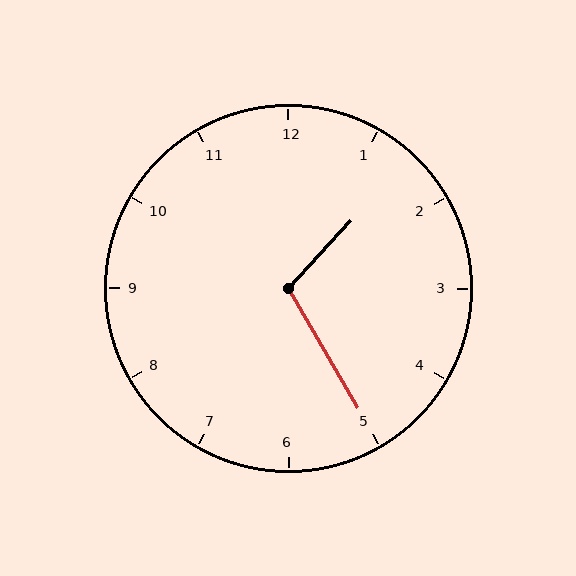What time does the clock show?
1:25.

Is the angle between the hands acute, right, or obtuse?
It is obtuse.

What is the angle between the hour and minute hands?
Approximately 108 degrees.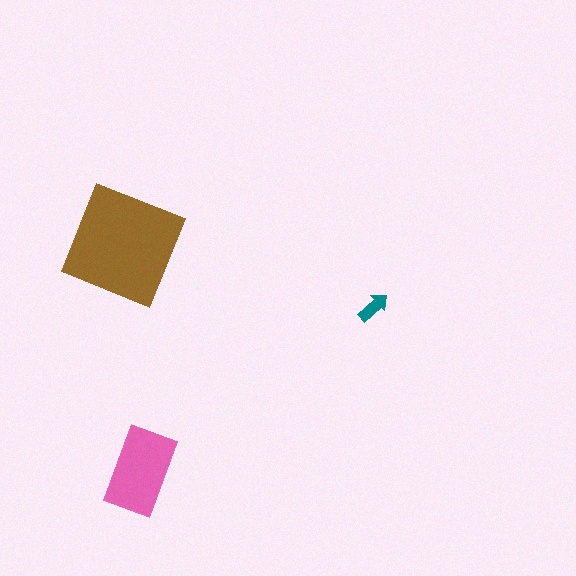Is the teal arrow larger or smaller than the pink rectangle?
Smaller.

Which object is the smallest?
The teal arrow.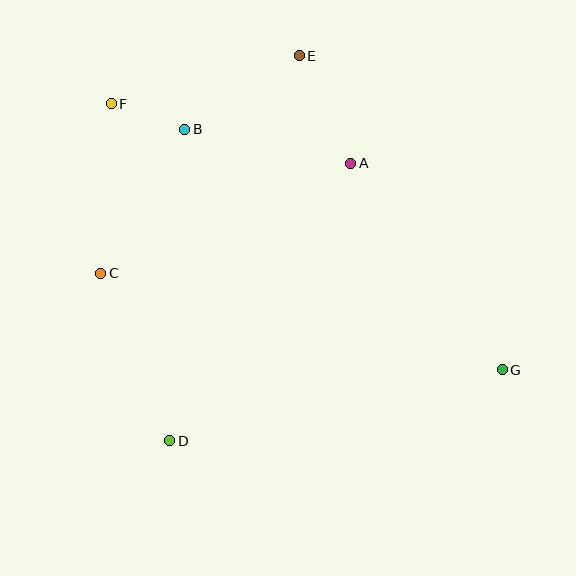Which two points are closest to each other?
Points B and F are closest to each other.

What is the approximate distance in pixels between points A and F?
The distance between A and F is approximately 247 pixels.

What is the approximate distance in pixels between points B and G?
The distance between B and G is approximately 398 pixels.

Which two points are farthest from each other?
Points F and G are farthest from each other.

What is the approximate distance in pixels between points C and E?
The distance between C and E is approximately 294 pixels.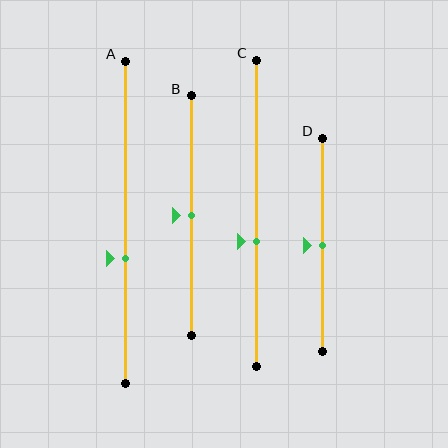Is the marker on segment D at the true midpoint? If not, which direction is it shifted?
Yes, the marker on segment D is at the true midpoint.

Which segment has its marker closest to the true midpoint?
Segment B has its marker closest to the true midpoint.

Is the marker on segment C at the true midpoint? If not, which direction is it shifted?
No, the marker on segment C is shifted downward by about 9% of the segment length.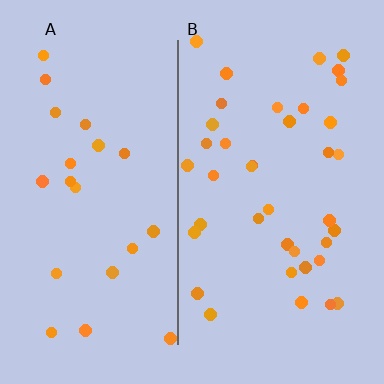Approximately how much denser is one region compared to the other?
Approximately 1.8× — region B over region A.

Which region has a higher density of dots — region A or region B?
B (the right).